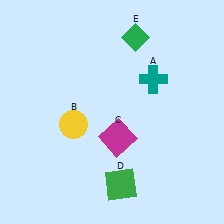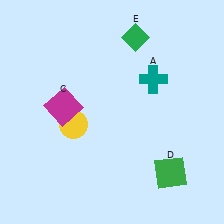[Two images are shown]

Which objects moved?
The objects that moved are: the magenta square (C), the green square (D).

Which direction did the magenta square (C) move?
The magenta square (C) moved left.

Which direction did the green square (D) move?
The green square (D) moved right.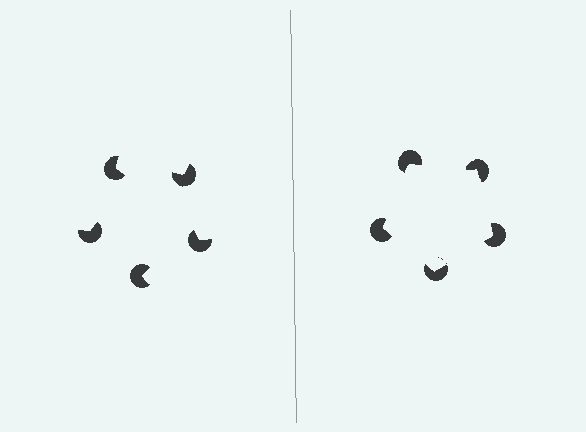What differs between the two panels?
The pac-man discs are positioned identically on both sides; only the wedge orientations differ. On the right they align to a pentagon; on the left they are misaligned.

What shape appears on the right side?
An illusory pentagon.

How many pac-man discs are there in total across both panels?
10 — 5 on each side.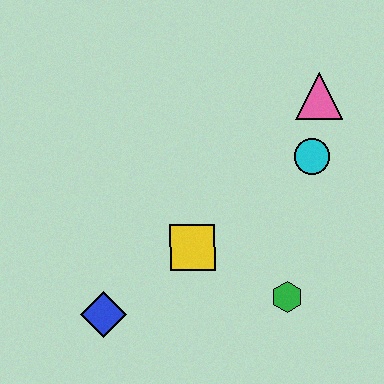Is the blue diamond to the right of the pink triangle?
No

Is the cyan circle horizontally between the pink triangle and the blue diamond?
Yes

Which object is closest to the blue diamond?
The yellow square is closest to the blue diamond.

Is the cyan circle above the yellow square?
Yes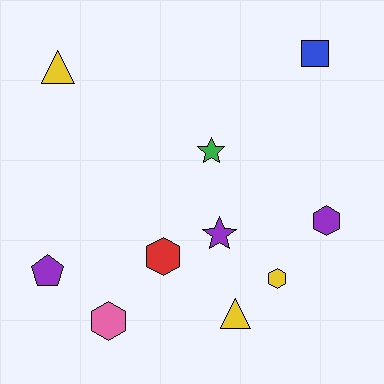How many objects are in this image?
There are 10 objects.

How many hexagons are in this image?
There are 4 hexagons.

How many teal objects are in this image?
There are no teal objects.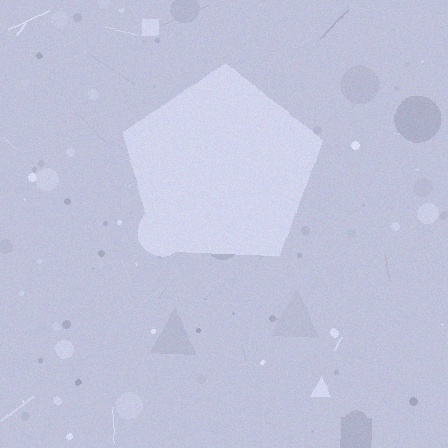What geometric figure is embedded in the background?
A pentagon is embedded in the background.